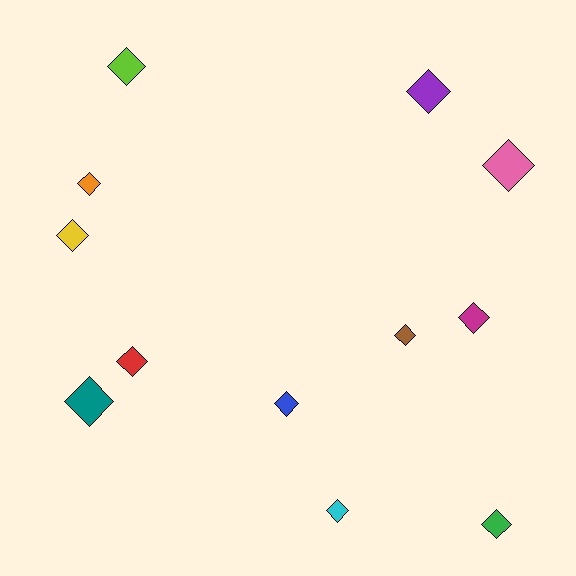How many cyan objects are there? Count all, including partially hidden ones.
There is 1 cyan object.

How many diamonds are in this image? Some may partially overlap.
There are 12 diamonds.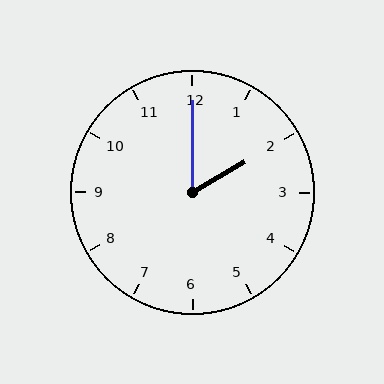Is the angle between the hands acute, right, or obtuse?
It is acute.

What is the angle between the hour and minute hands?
Approximately 60 degrees.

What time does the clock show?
2:00.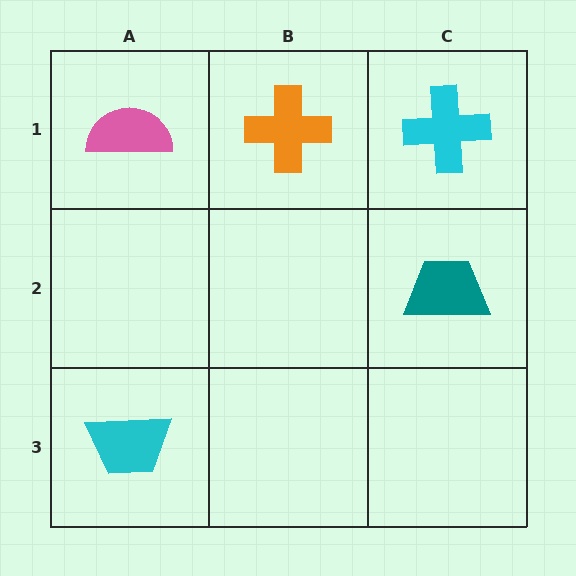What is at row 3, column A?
A cyan trapezoid.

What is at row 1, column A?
A pink semicircle.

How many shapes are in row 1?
3 shapes.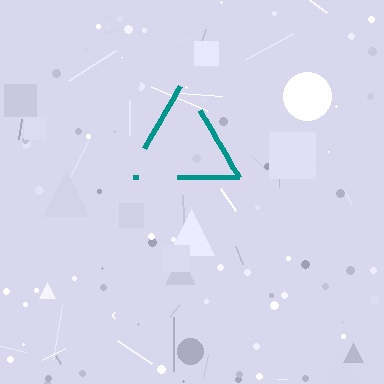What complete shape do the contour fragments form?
The contour fragments form a triangle.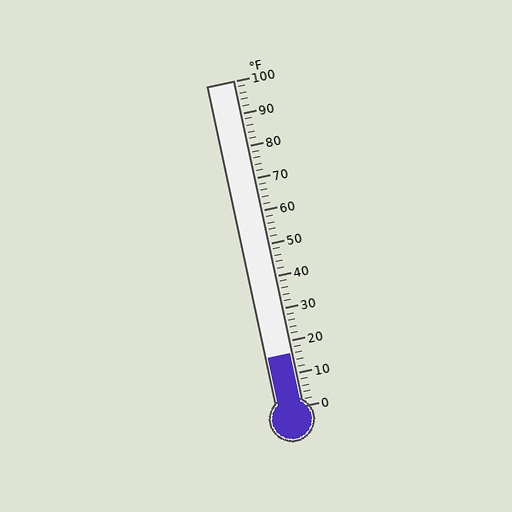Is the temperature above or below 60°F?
The temperature is below 60°F.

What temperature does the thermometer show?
The thermometer shows approximately 16°F.